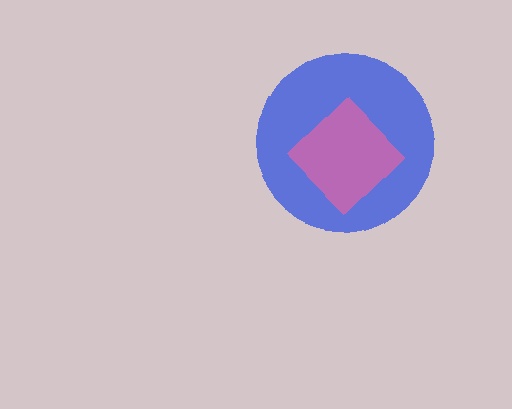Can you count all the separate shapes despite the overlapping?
Yes, there are 2 separate shapes.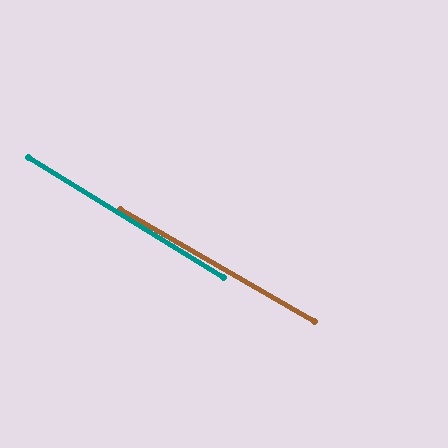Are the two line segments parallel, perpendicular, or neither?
Parallel — their directions differ by only 1.5°.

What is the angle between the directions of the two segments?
Approximately 1 degree.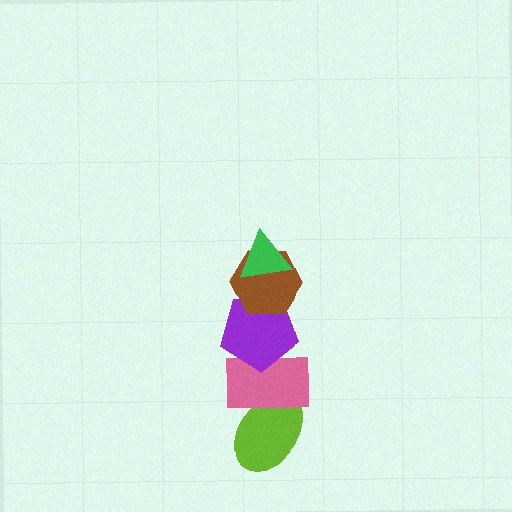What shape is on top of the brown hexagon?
The green triangle is on top of the brown hexagon.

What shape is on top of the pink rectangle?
The purple pentagon is on top of the pink rectangle.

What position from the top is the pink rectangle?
The pink rectangle is 4th from the top.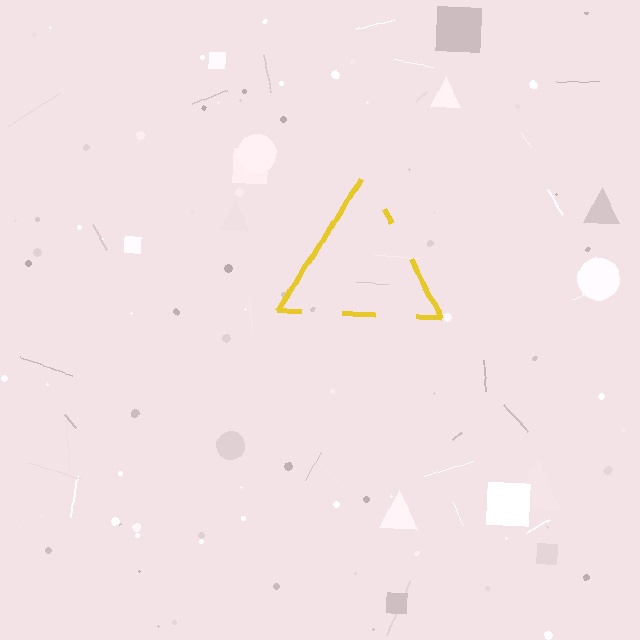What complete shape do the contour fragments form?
The contour fragments form a triangle.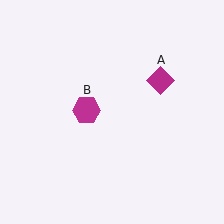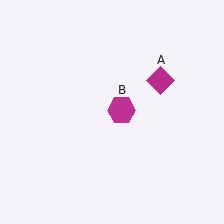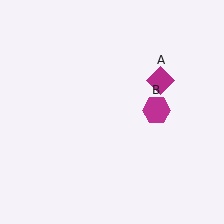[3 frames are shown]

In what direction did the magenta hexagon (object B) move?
The magenta hexagon (object B) moved right.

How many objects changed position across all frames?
1 object changed position: magenta hexagon (object B).